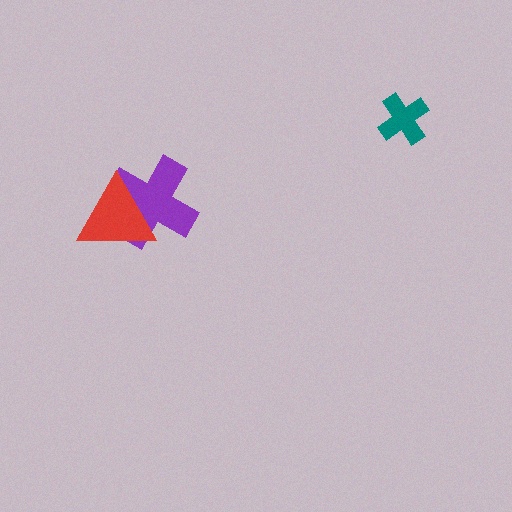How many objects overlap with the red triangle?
1 object overlaps with the red triangle.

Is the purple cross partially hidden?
Yes, it is partially covered by another shape.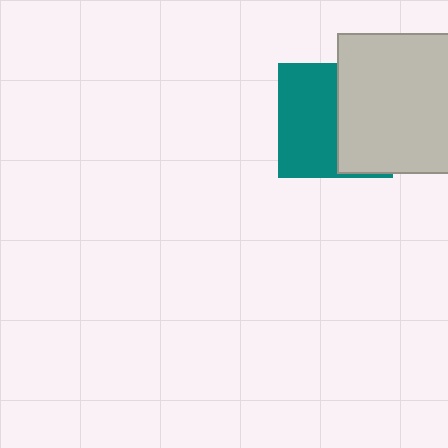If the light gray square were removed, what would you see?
You would see the complete teal square.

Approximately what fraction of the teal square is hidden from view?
Roughly 47% of the teal square is hidden behind the light gray square.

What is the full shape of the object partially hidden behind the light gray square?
The partially hidden object is a teal square.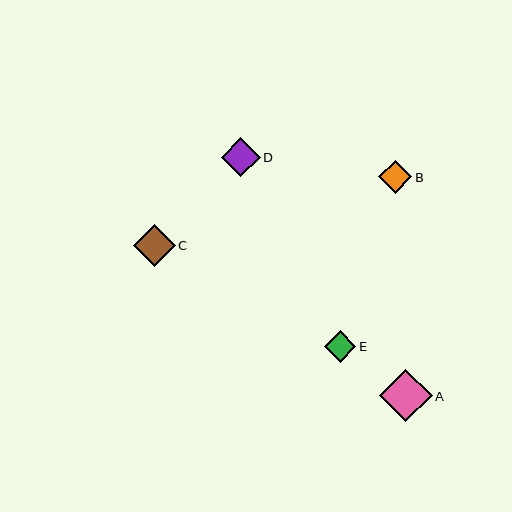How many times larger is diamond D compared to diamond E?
Diamond D is approximately 1.2 times the size of diamond E.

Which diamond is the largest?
Diamond A is the largest with a size of approximately 52 pixels.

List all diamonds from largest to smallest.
From largest to smallest: A, C, D, B, E.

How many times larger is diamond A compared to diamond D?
Diamond A is approximately 1.3 times the size of diamond D.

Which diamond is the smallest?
Diamond E is the smallest with a size of approximately 31 pixels.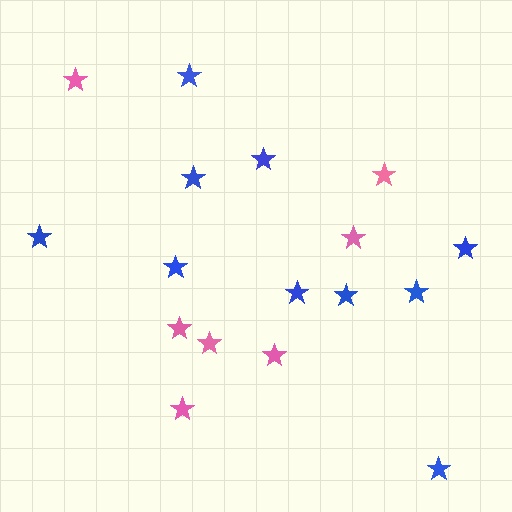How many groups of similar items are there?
There are 2 groups: one group of pink stars (7) and one group of blue stars (10).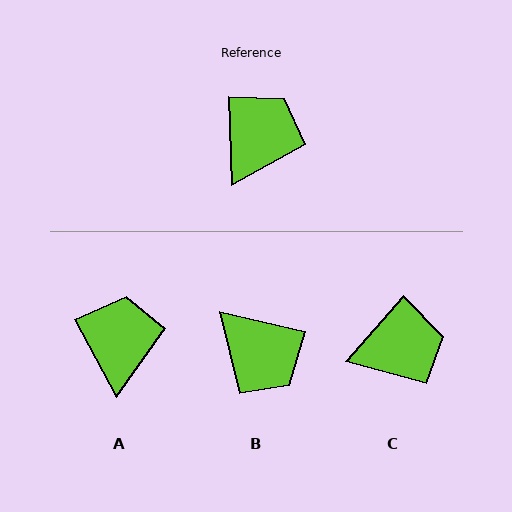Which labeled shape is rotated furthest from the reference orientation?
B, about 105 degrees away.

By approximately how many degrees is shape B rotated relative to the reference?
Approximately 105 degrees clockwise.